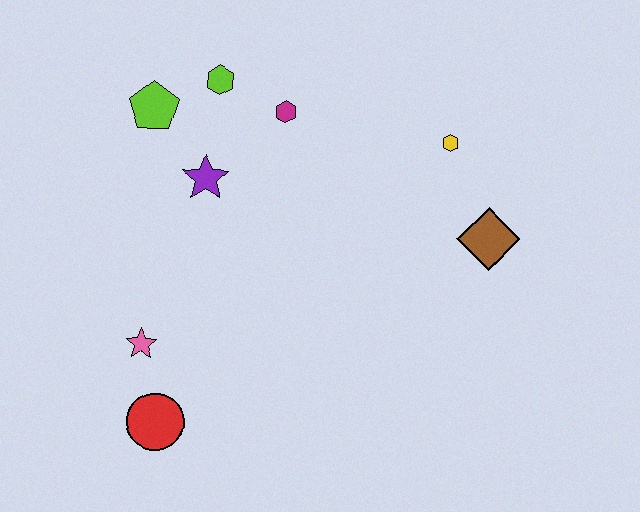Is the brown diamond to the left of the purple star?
No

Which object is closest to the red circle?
The pink star is closest to the red circle.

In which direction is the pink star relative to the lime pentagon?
The pink star is below the lime pentagon.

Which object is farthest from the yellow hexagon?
The red circle is farthest from the yellow hexagon.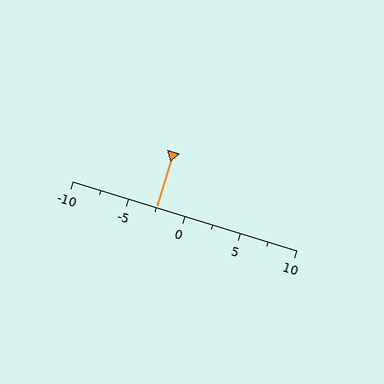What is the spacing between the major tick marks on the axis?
The major ticks are spaced 5 apart.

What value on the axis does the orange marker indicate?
The marker indicates approximately -2.5.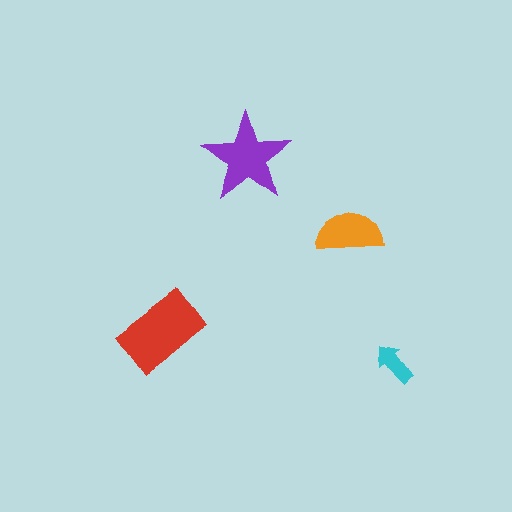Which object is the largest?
The red rectangle.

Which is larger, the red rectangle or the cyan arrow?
The red rectangle.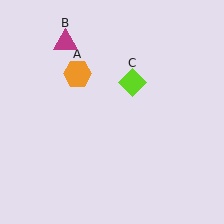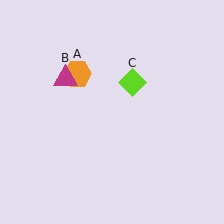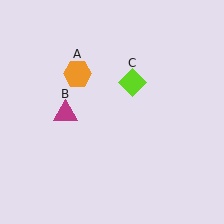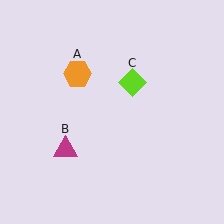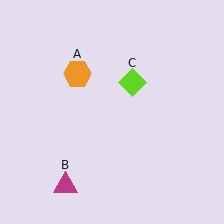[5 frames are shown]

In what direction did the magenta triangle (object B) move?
The magenta triangle (object B) moved down.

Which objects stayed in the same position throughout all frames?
Orange hexagon (object A) and lime diamond (object C) remained stationary.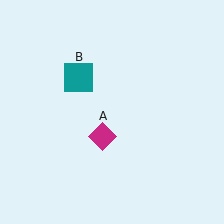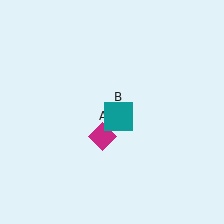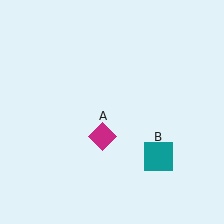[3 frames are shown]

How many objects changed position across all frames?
1 object changed position: teal square (object B).